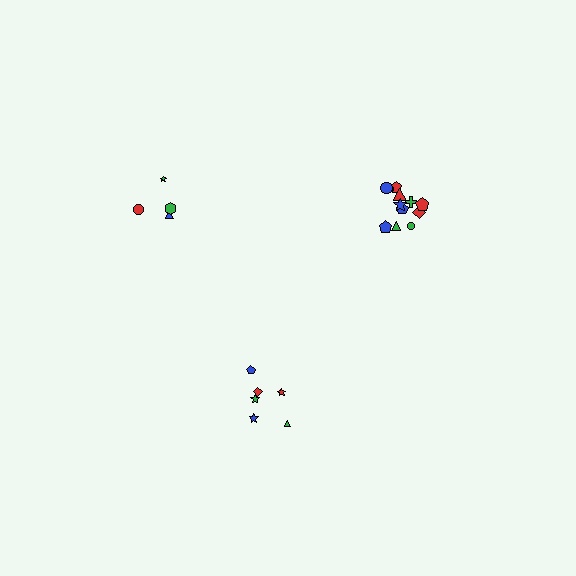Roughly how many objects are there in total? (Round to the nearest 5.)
Roughly 20 objects in total.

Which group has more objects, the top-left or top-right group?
The top-right group.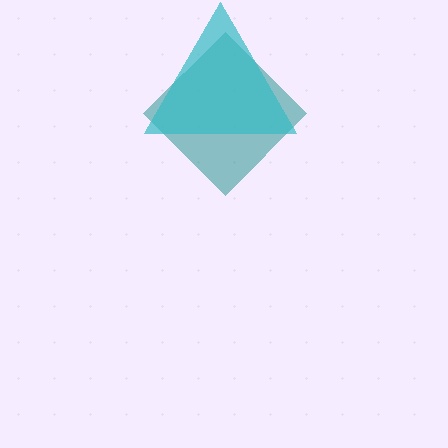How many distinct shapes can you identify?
There are 2 distinct shapes: a teal diamond, a cyan triangle.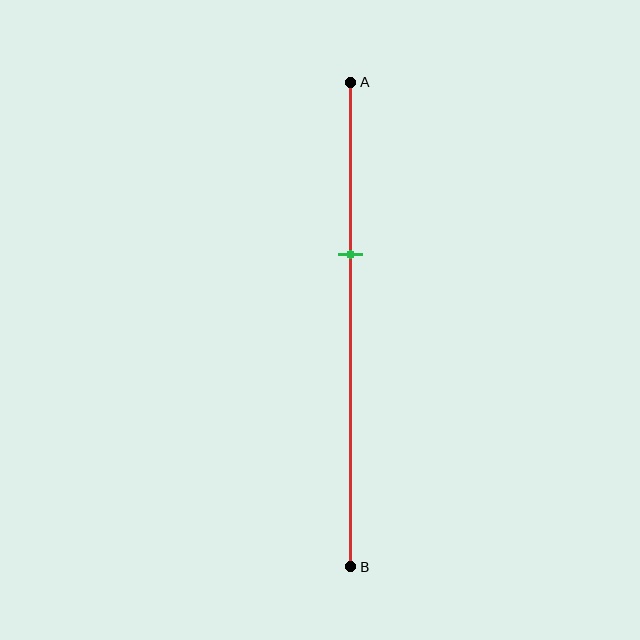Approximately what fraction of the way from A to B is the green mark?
The green mark is approximately 35% of the way from A to B.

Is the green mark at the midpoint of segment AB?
No, the mark is at about 35% from A, not at the 50% midpoint.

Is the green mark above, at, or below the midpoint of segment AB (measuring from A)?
The green mark is above the midpoint of segment AB.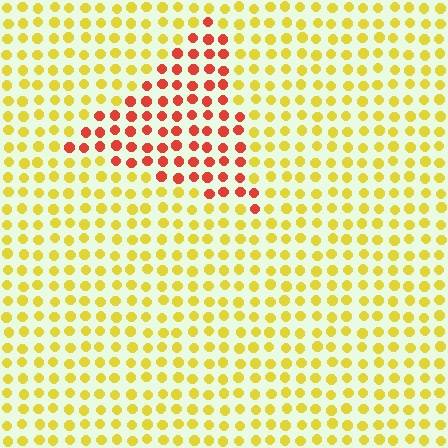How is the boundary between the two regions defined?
The boundary is defined purely by a slight shift in hue (about 53 degrees). Spacing, size, and orientation are identical on both sides.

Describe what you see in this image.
The image is filled with small yellow elements in a uniform arrangement. A triangle-shaped region is visible where the elements are tinted to a slightly different hue, forming a subtle color boundary.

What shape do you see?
I see a triangle.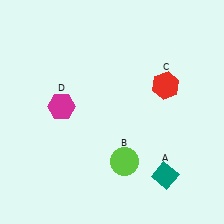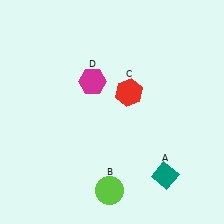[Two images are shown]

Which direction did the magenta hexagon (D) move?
The magenta hexagon (D) moved right.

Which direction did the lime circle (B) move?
The lime circle (B) moved down.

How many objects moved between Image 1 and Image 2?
3 objects moved between the two images.